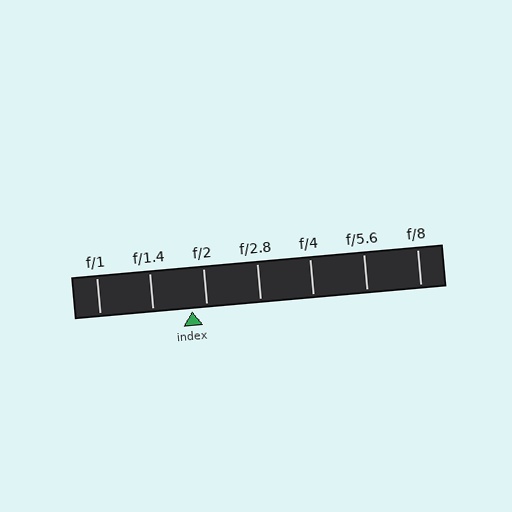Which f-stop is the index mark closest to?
The index mark is closest to f/2.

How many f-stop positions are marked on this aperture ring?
There are 7 f-stop positions marked.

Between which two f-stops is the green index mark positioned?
The index mark is between f/1.4 and f/2.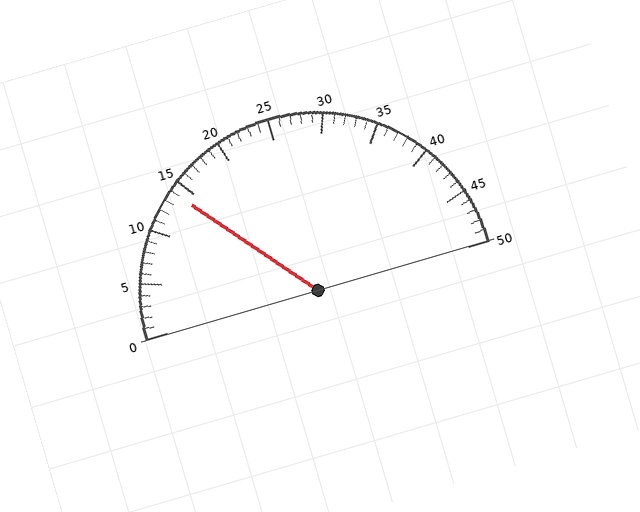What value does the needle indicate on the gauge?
The needle indicates approximately 14.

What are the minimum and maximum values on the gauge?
The gauge ranges from 0 to 50.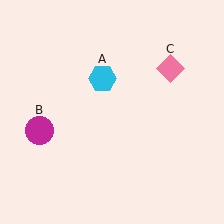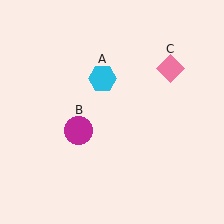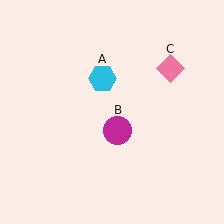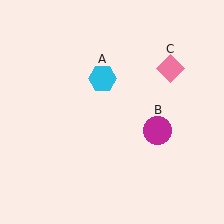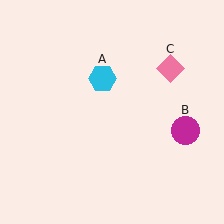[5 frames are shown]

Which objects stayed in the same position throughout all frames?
Cyan hexagon (object A) and pink diamond (object C) remained stationary.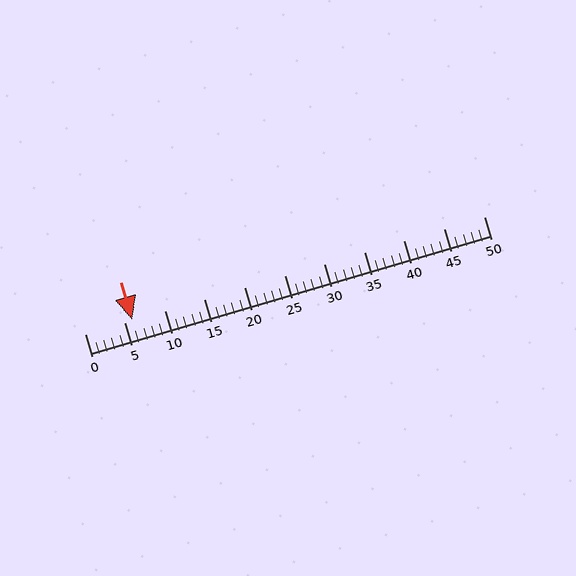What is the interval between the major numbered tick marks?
The major tick marks are spaced 5 units apart.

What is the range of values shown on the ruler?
The ruler shows values from 0 to 50.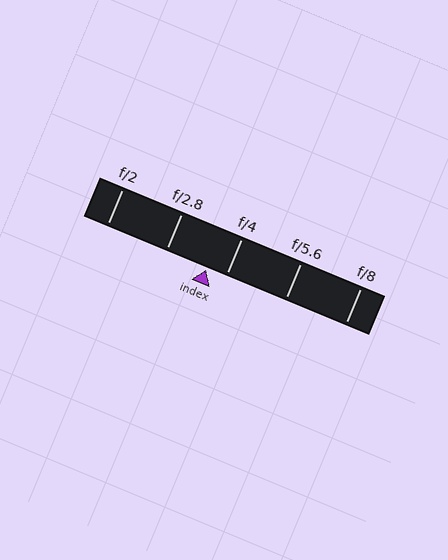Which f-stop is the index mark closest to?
The index mark is closest to f/4.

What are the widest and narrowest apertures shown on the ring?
The widest aperture shown is f/2 and the narrowest is f/8.